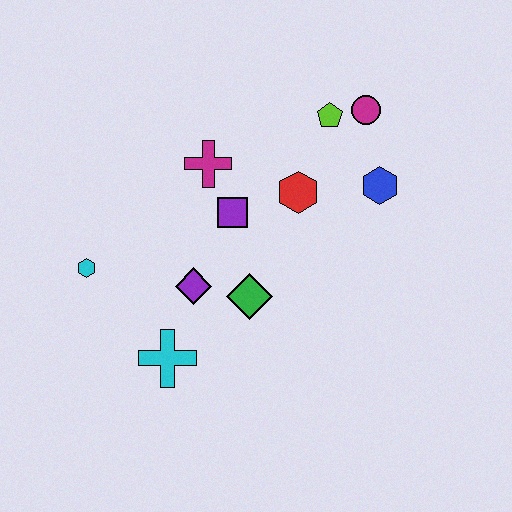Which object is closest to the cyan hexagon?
The purple diamond is closest to the cyan hexagon.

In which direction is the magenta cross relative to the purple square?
The magenta cross is above the purple square.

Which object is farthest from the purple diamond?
The magenta circle is farthest from the purple diamond.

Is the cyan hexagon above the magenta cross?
No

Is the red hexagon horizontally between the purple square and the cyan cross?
No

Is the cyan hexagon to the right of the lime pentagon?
No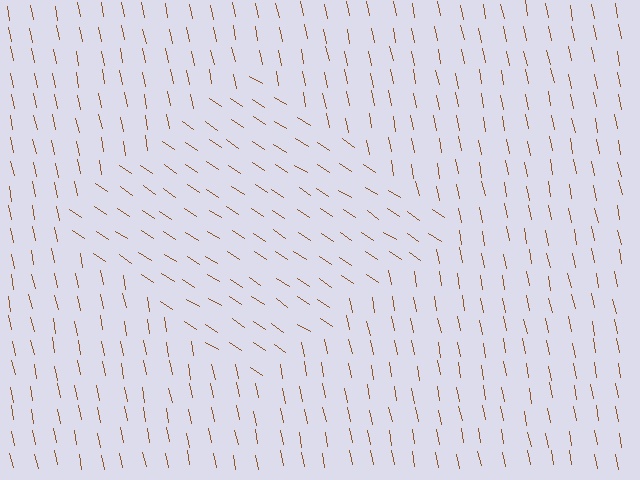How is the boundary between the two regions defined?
The boundary is defined purely by a change in line orientation (approximately 45 degrees difference). All lines are the same color and thickness.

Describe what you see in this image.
The image is filled with small brown line segments. A diamond region in the image has lines oriented differently from the surrounding lines, creating a visible texture boundary.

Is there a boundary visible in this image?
Yes, there is a texture boundary formed by a change in line orientation.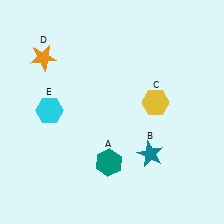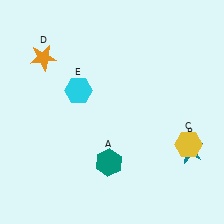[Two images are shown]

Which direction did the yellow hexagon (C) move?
The yellow hexagon (C) moved down.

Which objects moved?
The objects that moved are: the teal star (B), the yellow hexagon (C), the cyan hexagon (E).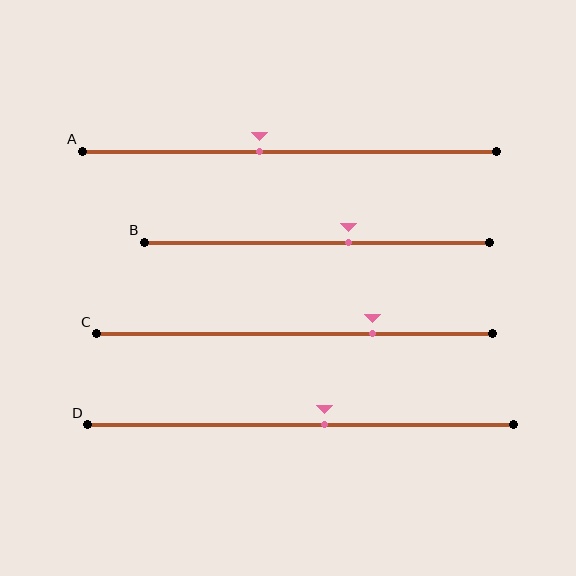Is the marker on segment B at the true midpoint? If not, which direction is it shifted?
No, the marker on segment B is shifted to the right by about 9% of the segment length.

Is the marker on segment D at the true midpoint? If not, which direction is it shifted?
No, the marker on segment D is shifted to the right by about 6% of the segment length.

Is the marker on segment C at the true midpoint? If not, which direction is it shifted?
No, the marker on segment C is shifted to the right by about 20% of the segment length.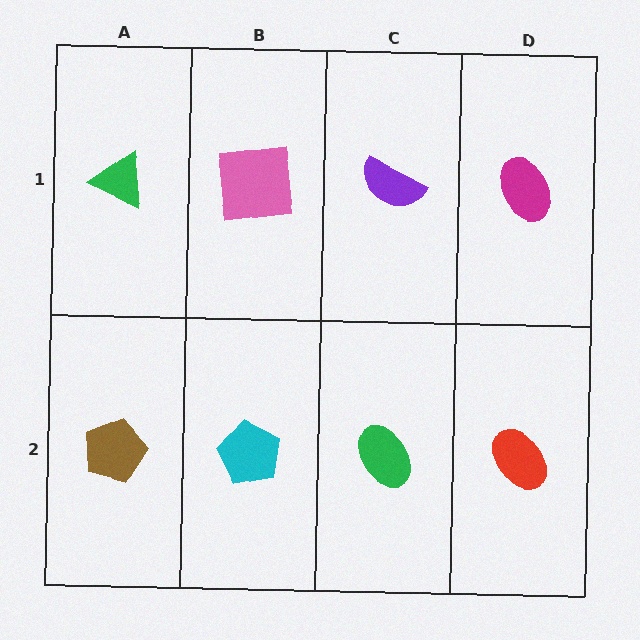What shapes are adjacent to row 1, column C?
A green ellipse (row 2, column C), a pink square (row 1, column B), a magenta ellipse (row 1, column D).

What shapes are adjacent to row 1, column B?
A cyan pentagon (row 2, column B), a green triangle (row 1, column A), a purple semicircle (row 1, column C).